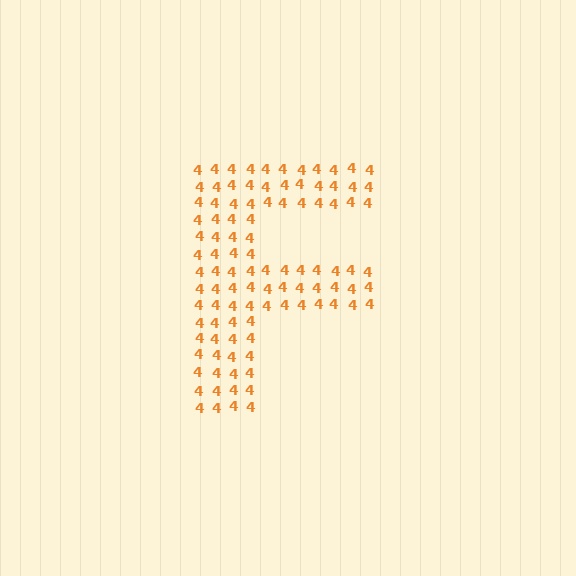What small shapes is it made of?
It is made of small digit 4's.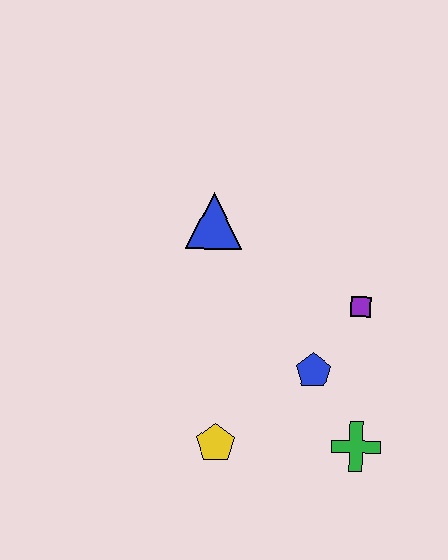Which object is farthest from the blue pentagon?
The blue triangle is farthest from the blue pentagon.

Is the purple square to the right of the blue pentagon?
Yes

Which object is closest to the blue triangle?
The purple square is closest to the blue triangle.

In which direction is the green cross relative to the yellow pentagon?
The green cross is to the right of the yellow pentagon.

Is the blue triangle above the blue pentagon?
Yes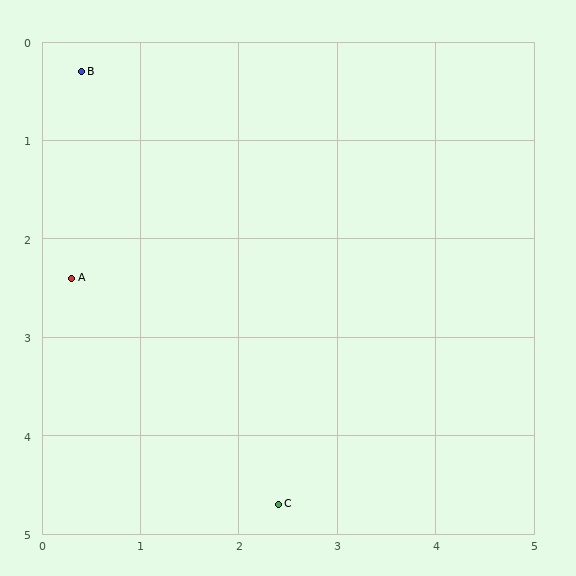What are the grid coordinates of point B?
Point B is at approximately (0.4, 0.3).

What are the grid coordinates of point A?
Point A is at approximately (0.3, 2.4).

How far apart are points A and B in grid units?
Points A and B are about 2.1 grid units apart.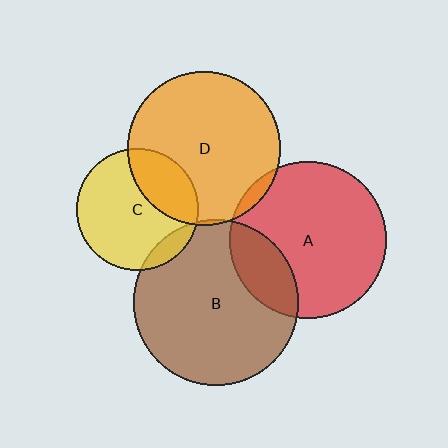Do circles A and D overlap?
Yes.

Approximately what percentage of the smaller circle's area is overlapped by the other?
Approximately 5%.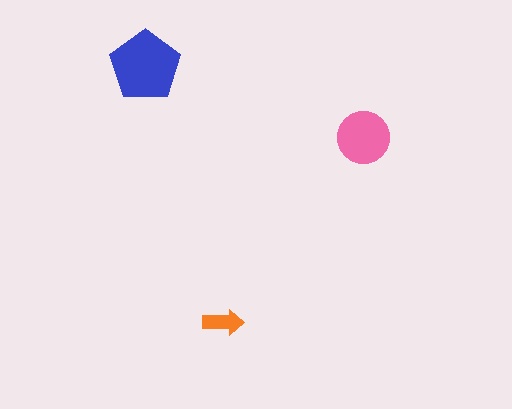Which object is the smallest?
The orange arrow.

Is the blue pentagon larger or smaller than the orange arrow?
Larger.